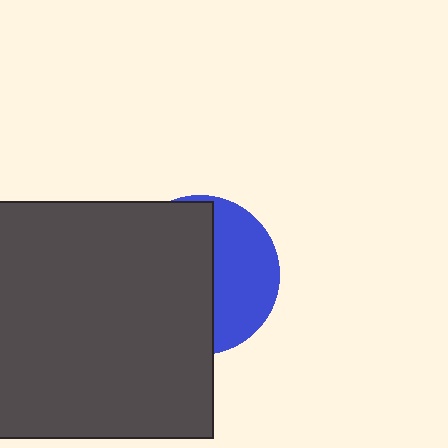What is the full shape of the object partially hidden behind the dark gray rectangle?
The partially hidden object is a blue circle.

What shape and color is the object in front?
The object in front is a dark gray rectangle.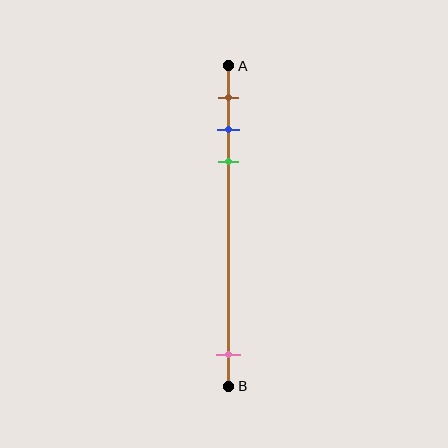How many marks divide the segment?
There are 4 marks dividing the segment.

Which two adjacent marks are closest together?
The blue and green marks are the closest adjacent pair.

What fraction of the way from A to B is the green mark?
The green mark is approximately 30% (0.3) of the way from A to B.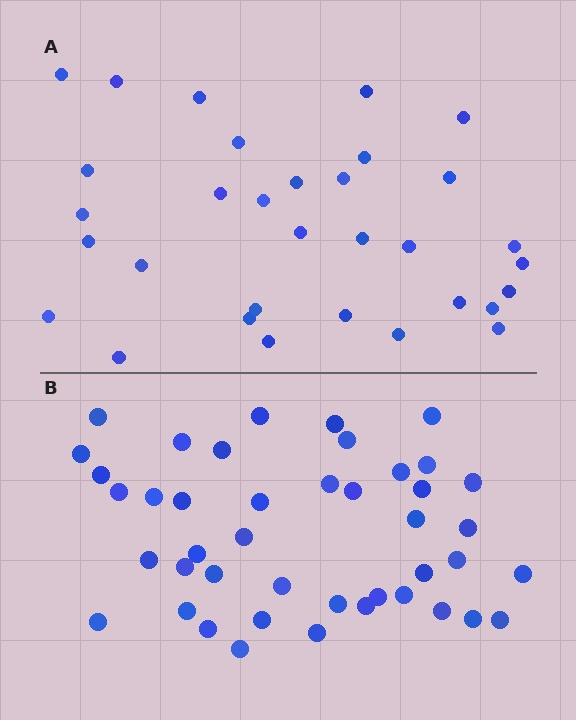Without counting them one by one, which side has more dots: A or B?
Region B (the bottom region) has more dots.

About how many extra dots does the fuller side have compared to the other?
Region B has roughly 12 or so more dots than region A.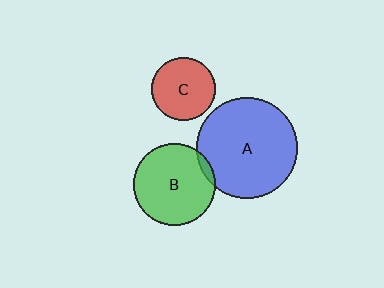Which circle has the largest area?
Circle A (blue).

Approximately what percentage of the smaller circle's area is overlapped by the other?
Approximately 5%.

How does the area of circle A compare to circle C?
Approximately 2.5 times.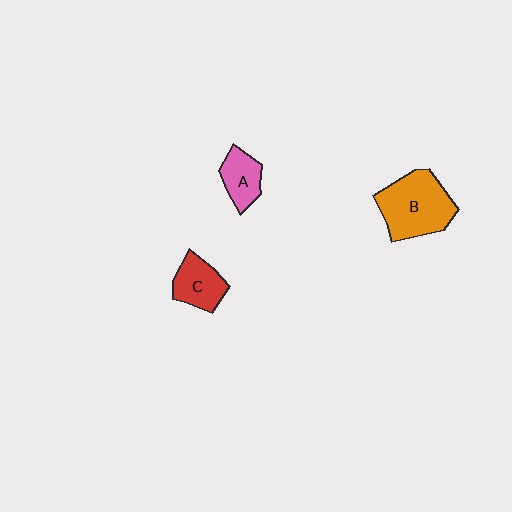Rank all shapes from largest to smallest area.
From largest to smallest: B (orange), C (red), A (pink).